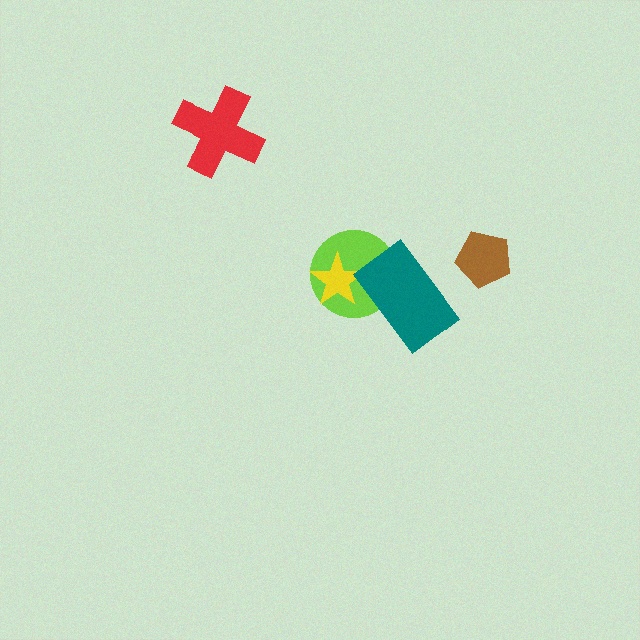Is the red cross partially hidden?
No, no other shape covers it.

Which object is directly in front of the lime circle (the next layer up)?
The yellow star is directly in front of the lime circle.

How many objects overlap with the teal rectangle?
1 object overlaps with the teal rectangle.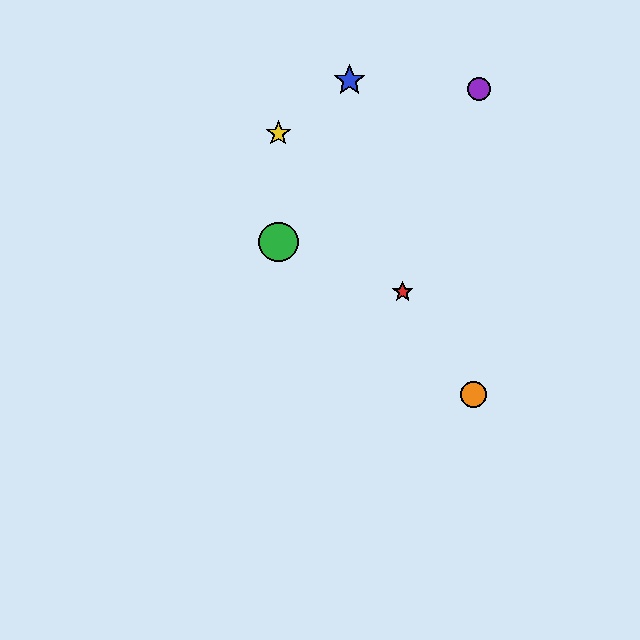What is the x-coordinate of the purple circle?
The purple circle is at x≈479.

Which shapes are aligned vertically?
The green circle, the yellow star are aligned vertically.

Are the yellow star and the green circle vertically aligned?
Yes, both are at x≈278.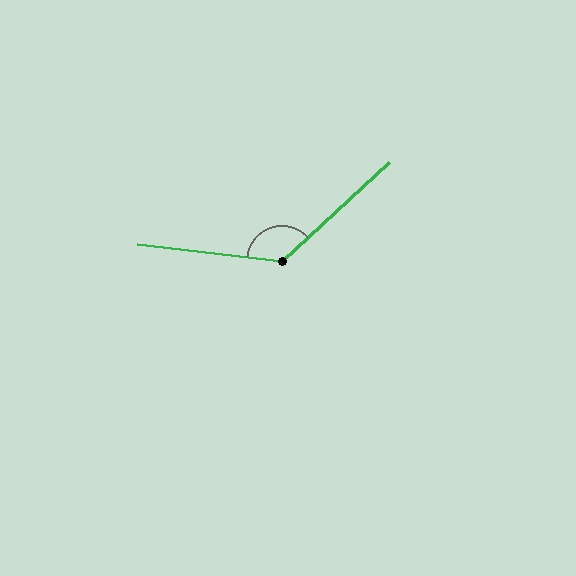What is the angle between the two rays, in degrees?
Approximately 131 degrees.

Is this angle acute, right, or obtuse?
It is obtuse.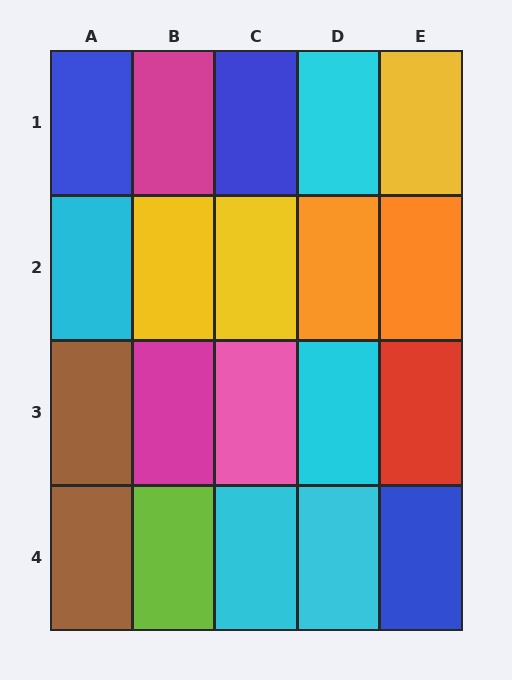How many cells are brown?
2 cells are brown.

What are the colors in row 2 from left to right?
Cyan, yellow, yellow, orange, orange.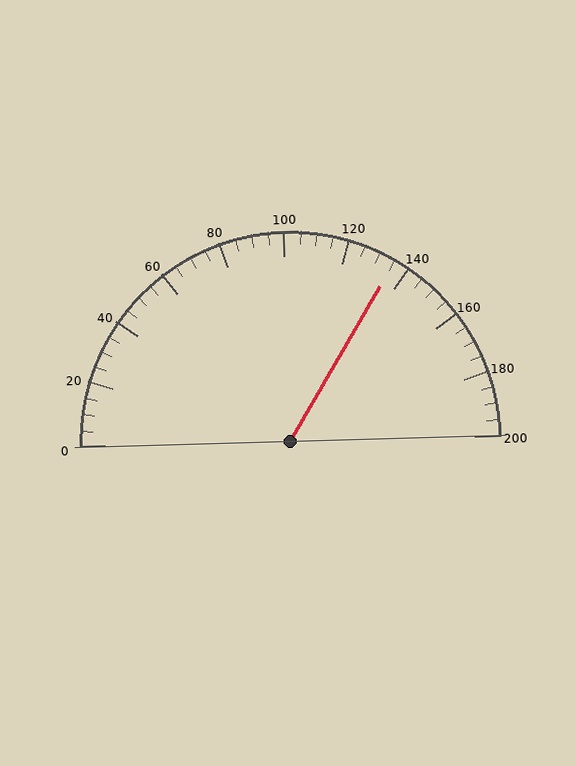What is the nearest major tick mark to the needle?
The nearest major tick mark is 140.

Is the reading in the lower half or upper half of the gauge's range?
The reading is in the upper half of the range (0 to 200).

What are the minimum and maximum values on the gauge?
The gauge ranges from 0 to 200.